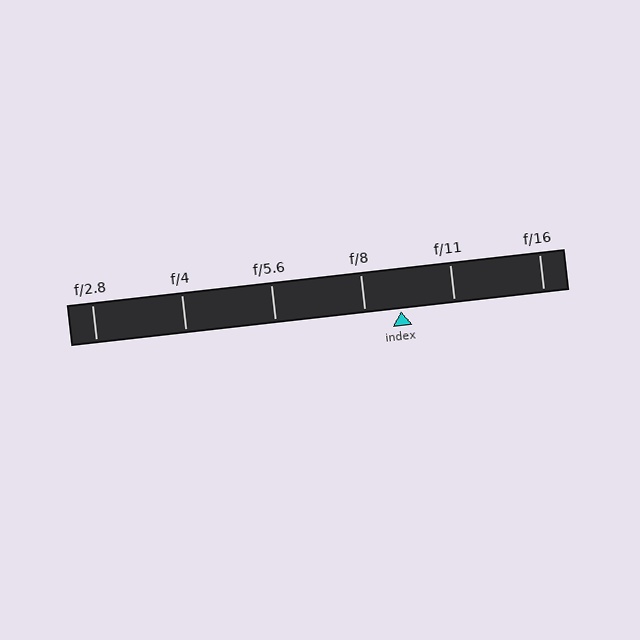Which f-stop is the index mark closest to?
The index mark is closest to f/8.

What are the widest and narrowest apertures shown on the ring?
The widest aperture shown is f/2.8 and the narrowest is f/16.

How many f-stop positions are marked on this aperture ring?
There are 6 f-stop positions marked.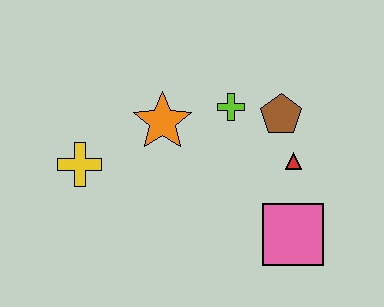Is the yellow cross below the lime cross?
Yes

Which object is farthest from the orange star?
The pink square is farthest from the orange star.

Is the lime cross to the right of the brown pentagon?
No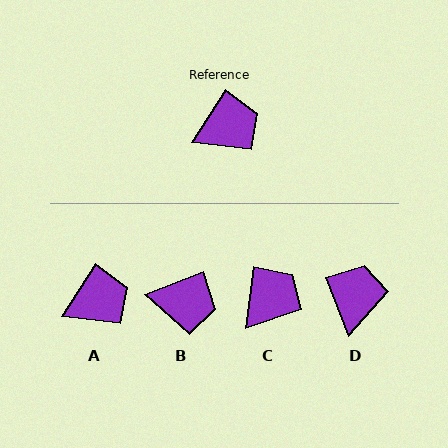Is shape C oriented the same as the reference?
No, it is off by about 26 degrees.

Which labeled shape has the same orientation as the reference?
A.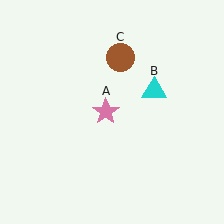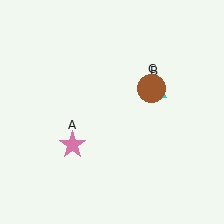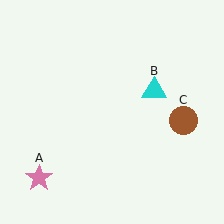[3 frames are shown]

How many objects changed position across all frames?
2 objects changed position: pink star (object A), brown circle (object C).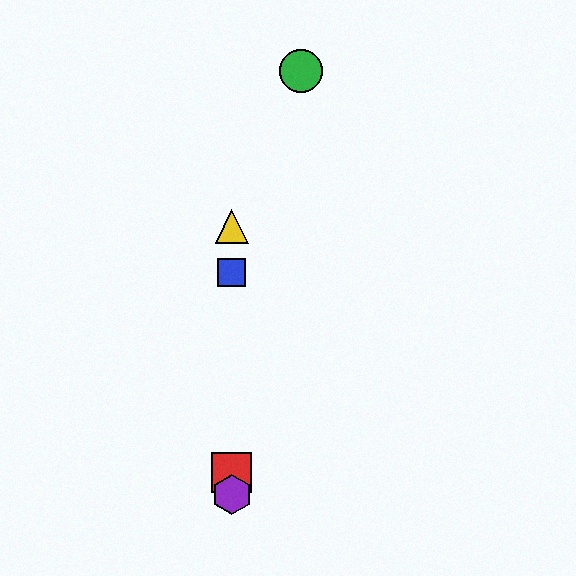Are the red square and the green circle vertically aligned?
No, the red square is at x≈232 and the green circle is at x≈301.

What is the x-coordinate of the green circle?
The green circle is at x≈301.